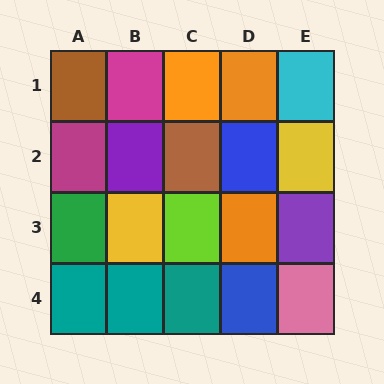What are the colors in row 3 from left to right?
Green, yellow, lime, orange, purple.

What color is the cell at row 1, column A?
Brown.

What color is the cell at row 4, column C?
Teal.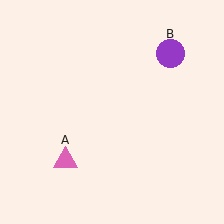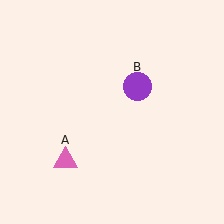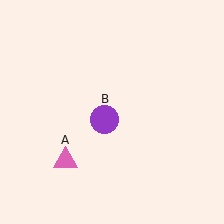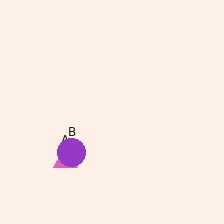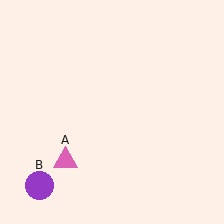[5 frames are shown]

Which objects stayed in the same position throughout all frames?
Pink triangle (object A) remained stationary.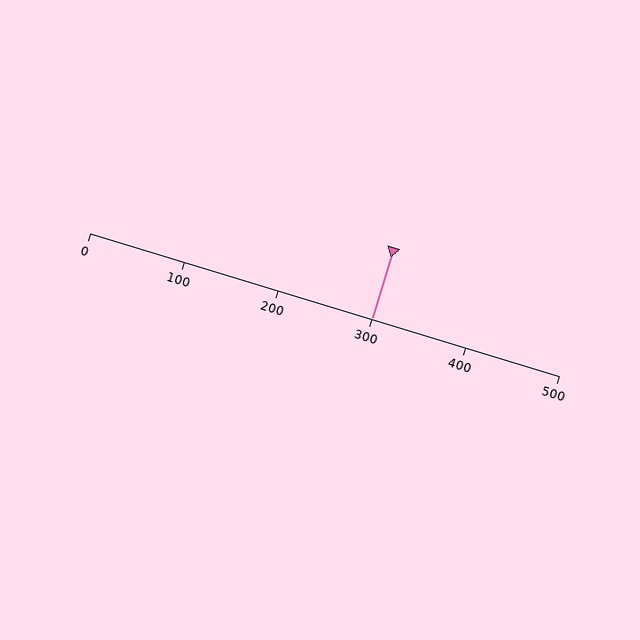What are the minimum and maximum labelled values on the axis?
The axis runs from 0 to 500.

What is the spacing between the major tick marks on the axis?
The major ticks are spaced 100 apart.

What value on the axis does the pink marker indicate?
The marker indicates approximately 300.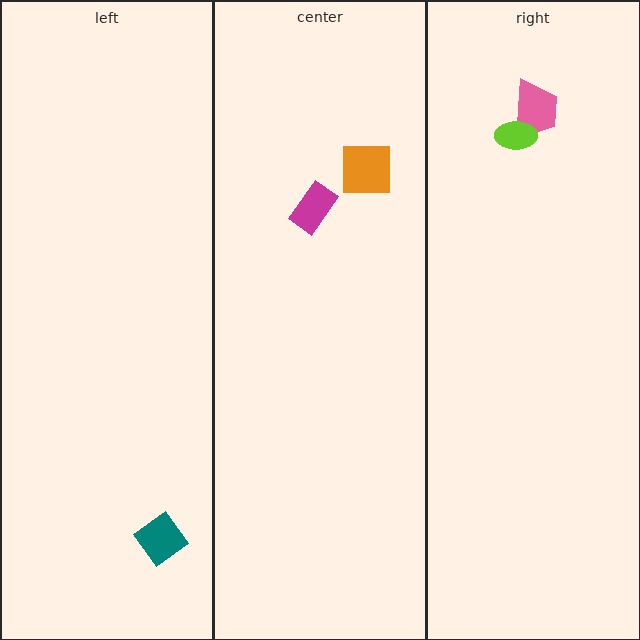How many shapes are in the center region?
2.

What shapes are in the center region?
The magenta rectangle, the orange square.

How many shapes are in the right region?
2.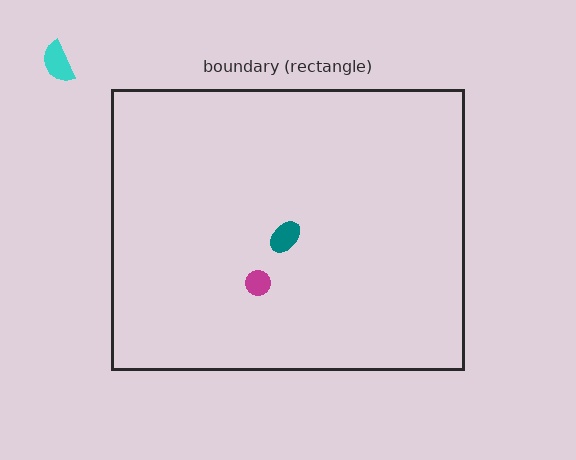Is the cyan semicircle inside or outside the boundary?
Outside.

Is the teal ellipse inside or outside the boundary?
Inside.